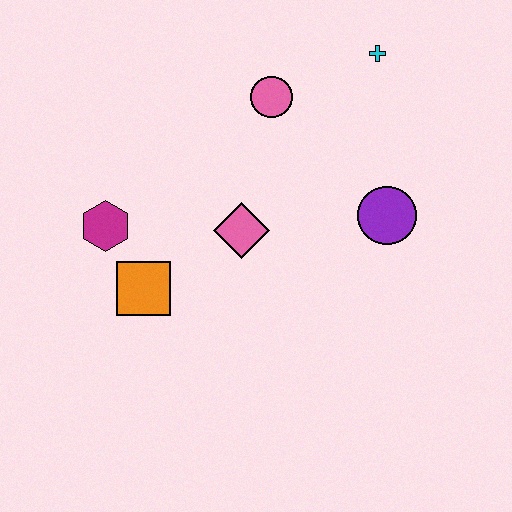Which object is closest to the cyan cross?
The pink circle is closest to the cyan cross.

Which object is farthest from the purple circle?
The magenta hexagon is farthest from the purple circle.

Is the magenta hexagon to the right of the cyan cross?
No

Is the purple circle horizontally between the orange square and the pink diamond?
No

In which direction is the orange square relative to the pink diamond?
The orange square is to the left of the pink diamond.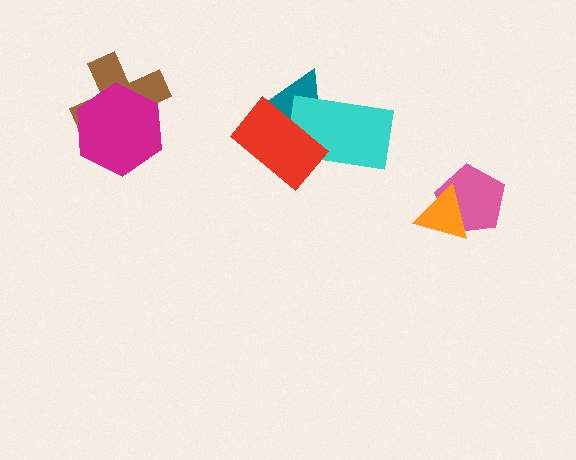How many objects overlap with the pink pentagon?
1 object overlaps with the pink pentagon.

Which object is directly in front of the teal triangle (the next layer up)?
The cyan rectangle is directly in front of the teal triangle.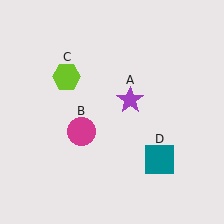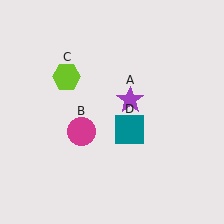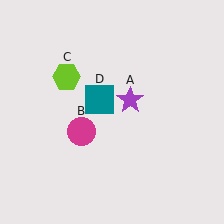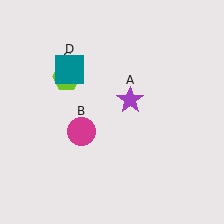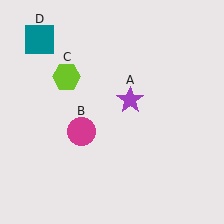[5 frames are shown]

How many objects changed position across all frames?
1 object changed position: teal square (object D).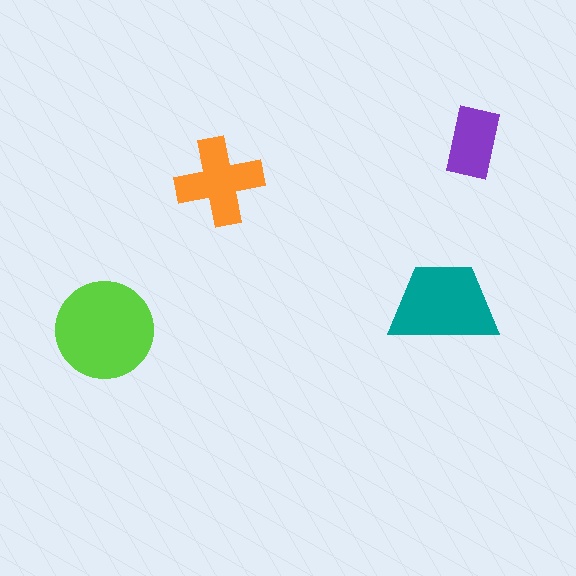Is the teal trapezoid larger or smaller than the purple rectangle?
Larger.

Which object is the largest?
The lime circle.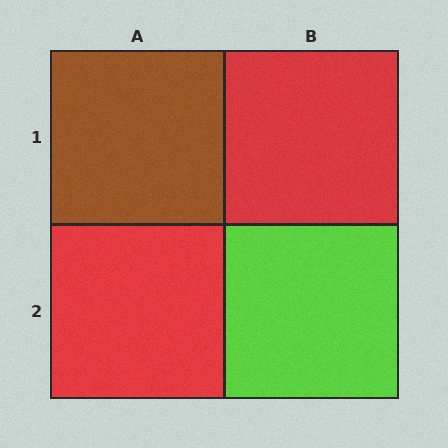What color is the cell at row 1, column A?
Brown.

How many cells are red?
2 cells are red.